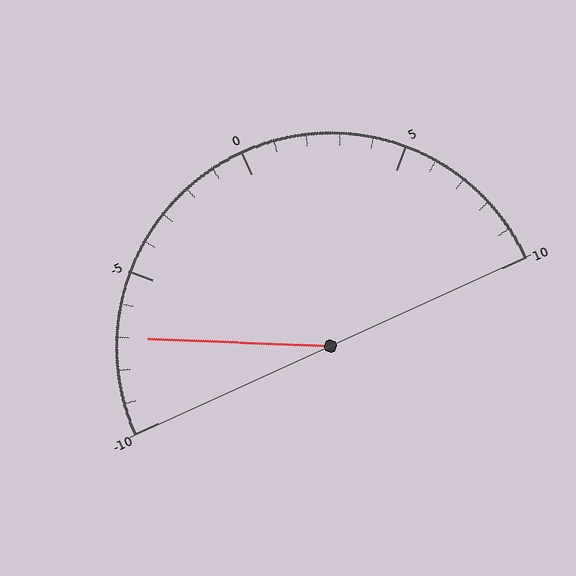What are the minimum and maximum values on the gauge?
The gauge ranges from -10 to 10.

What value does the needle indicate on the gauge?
The needle indicates approximately -7.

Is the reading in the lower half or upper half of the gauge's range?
The reading is in the lower half of the range (-10 to 10).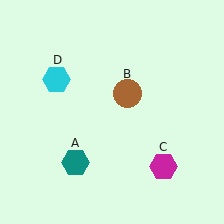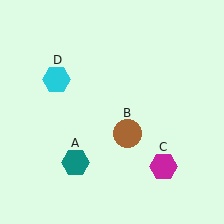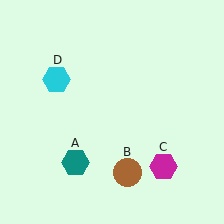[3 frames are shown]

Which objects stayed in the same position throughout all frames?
Teal hexagon (object A) and magenta hexagon (object C) and cyan hexagon (object D) remained stationary.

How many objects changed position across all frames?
1 object changed position: brown circle (object B).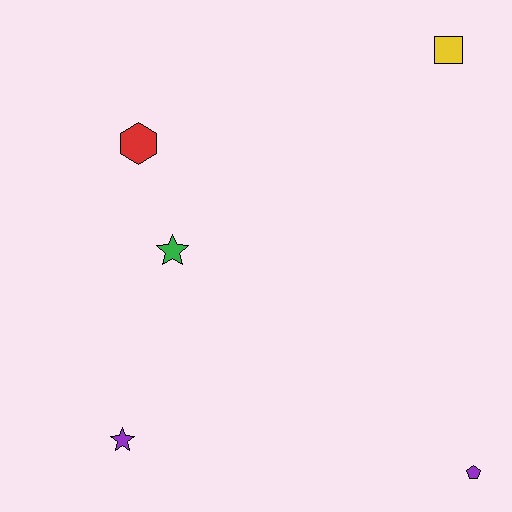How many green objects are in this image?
There is 1 green object.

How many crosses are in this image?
There are no crosses.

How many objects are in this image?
There are 5 objects.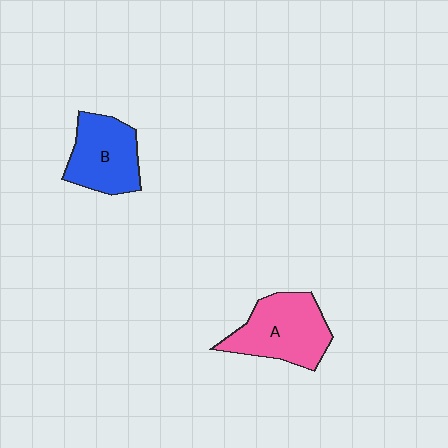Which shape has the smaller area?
Shape B (blue).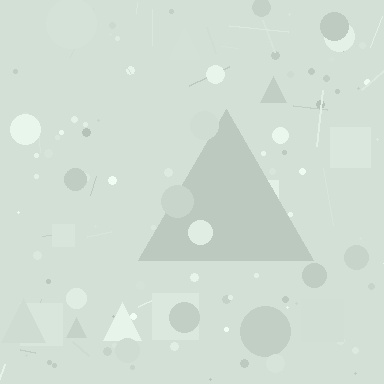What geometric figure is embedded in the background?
A triangle is embedded in the background.